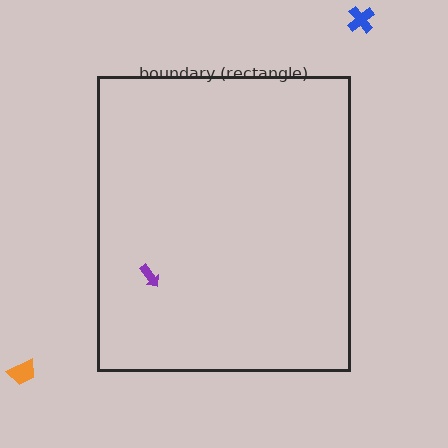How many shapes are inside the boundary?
1 inside, 2 outside.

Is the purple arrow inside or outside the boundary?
Inside.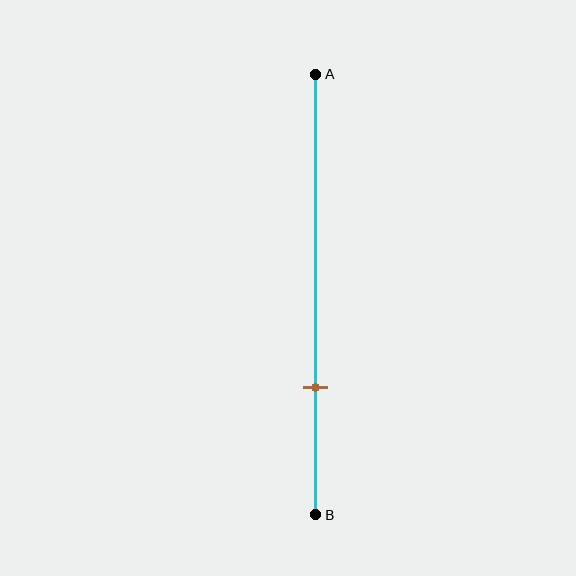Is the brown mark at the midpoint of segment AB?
No, the mark is at about 70% from A, not at the 50% midpoint.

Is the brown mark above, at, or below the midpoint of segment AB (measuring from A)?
The brown mark is below the midpoint of segment AB.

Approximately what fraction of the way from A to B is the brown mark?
The brown mark is approximately 70% of the way from A to B.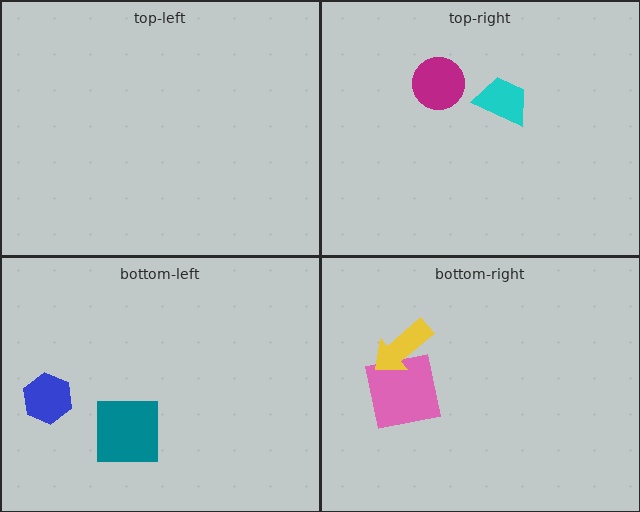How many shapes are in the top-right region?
2.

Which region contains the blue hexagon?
The bottom-left region.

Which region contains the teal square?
The bottom-left region.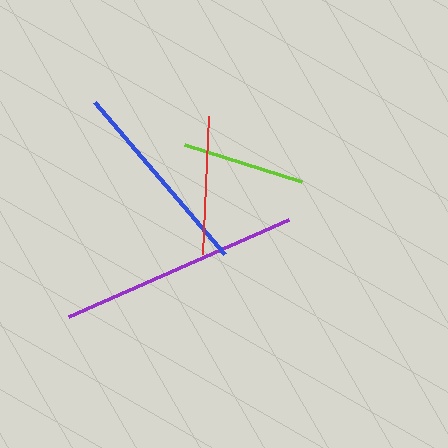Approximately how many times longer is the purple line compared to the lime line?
The purple line is approximately 2.0 times the length of the lime line.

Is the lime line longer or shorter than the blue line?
The blue line is longer than the lime line.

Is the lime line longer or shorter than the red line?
The red line is longer than the lime line.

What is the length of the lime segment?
The lime segment is approximately 123 pixels long.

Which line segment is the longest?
The purple line is the longest at approximately 241 pixels.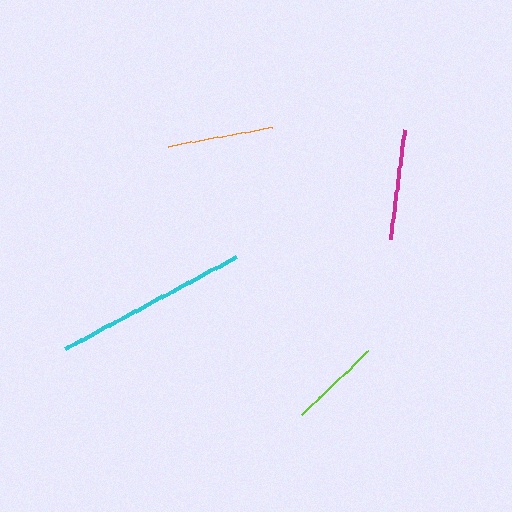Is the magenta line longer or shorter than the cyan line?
The cyan line is longer than the magenta line.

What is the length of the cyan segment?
The cyan segment is approximately 194 pixels long.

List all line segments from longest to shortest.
From longest to shortest: cyan, magenta, orange, lime.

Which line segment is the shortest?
The lime line is the shortest at approximately 92 pixels.